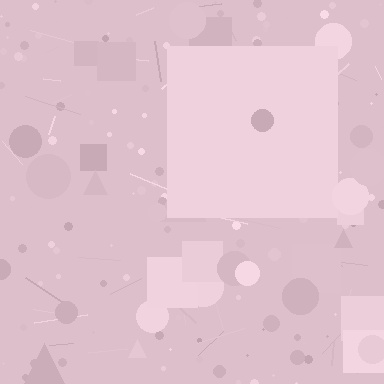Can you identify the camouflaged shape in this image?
The camouflaged shape is a square.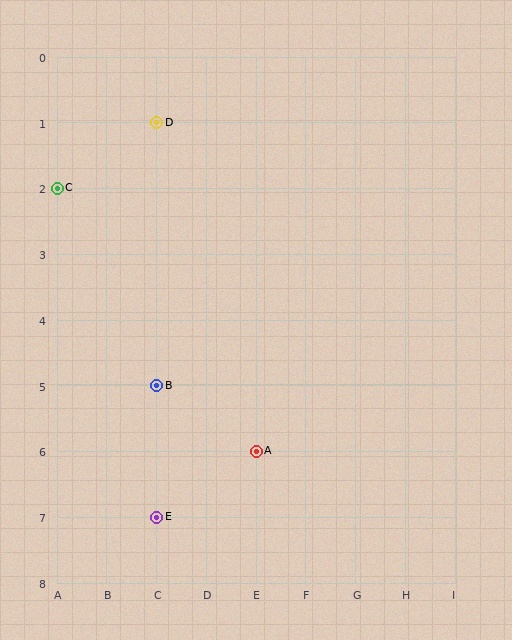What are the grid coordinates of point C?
Point C is at grid coordinates (A, 2).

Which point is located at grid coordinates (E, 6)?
Point A is at (E, 6).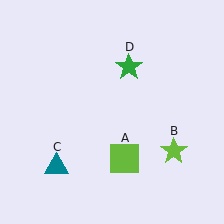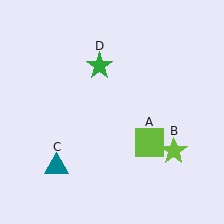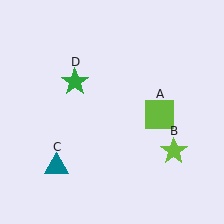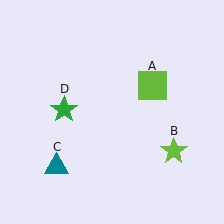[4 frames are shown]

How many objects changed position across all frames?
2 objects changed position: lime square (object A), green star (object D).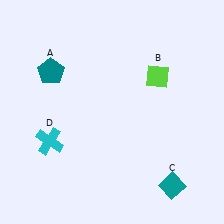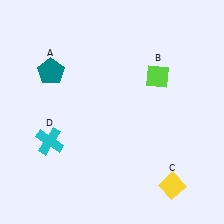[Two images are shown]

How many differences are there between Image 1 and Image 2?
There is 1 difference between the two images.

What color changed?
The diamond (C) changed from teal in Image 1 to yellow in Image 2.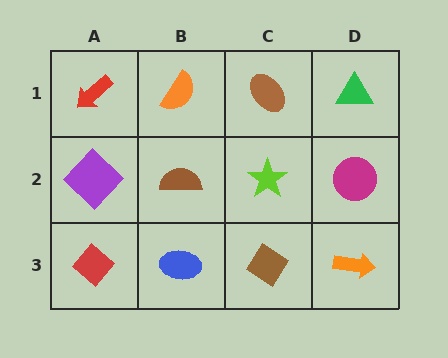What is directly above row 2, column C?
A brown ellipse.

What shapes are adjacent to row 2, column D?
A green triangle (row 1, column D), an orange arrow (row 3, column D), a lime star (row 2, column C).